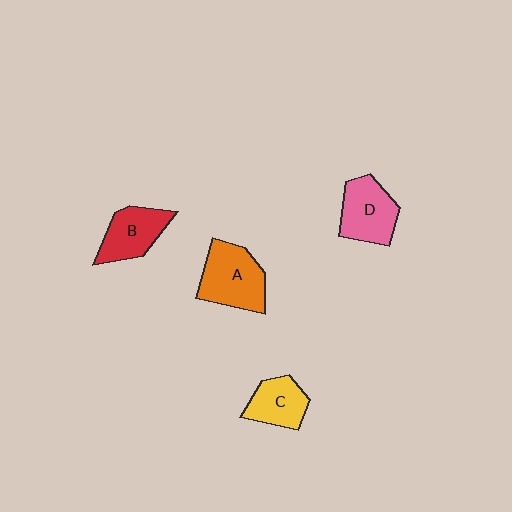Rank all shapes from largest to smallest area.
From largest to smallest: A (orange), D (pink), B (red), C (yellow).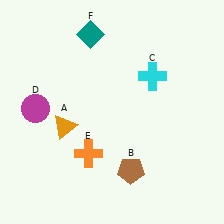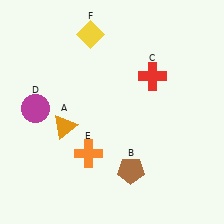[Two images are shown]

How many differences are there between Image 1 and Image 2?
There are 2 differences between the two images.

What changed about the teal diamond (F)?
In Image 1, F is teal. In Image 2, it changed to yellow.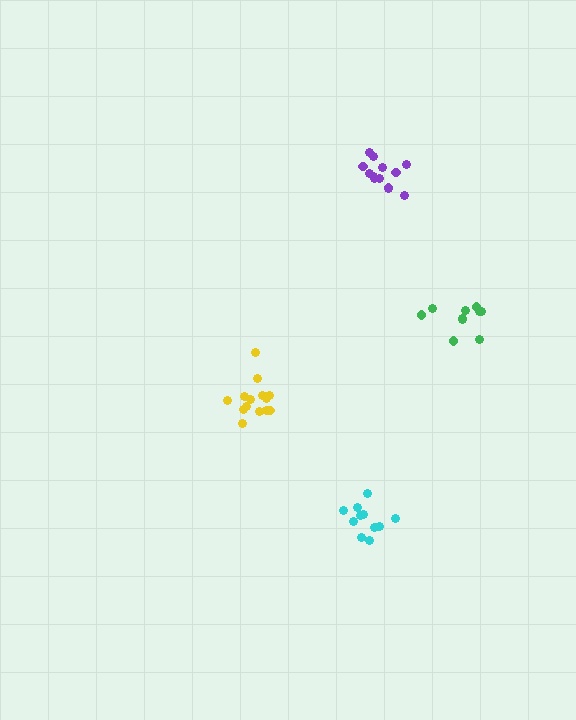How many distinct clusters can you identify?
There are 4 distinct clusters.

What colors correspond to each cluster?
The clusters are colored: yellow, cyan, purple, green.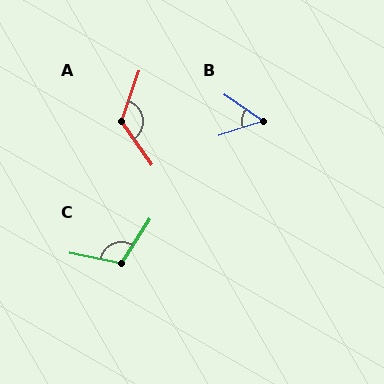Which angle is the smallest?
B, at approximately 53 degrees.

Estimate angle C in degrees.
Approximately 110 degrees.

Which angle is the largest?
A, at approximately 126 degrees.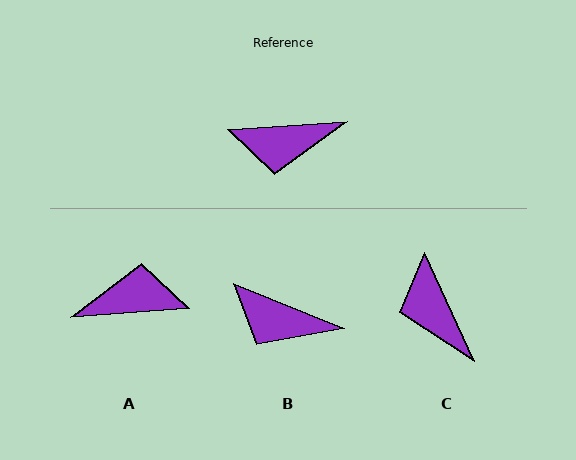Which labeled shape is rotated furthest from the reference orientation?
A, about 179 degrees away.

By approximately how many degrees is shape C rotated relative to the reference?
Approximately 69 degrees clockwise.